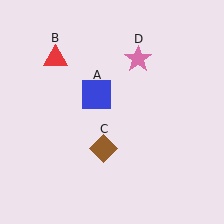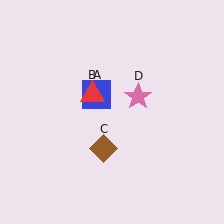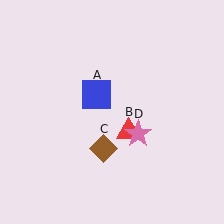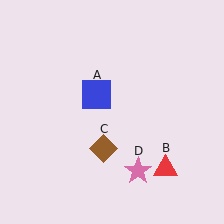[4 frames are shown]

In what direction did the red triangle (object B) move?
The red triangle (object B) moved down and to the right.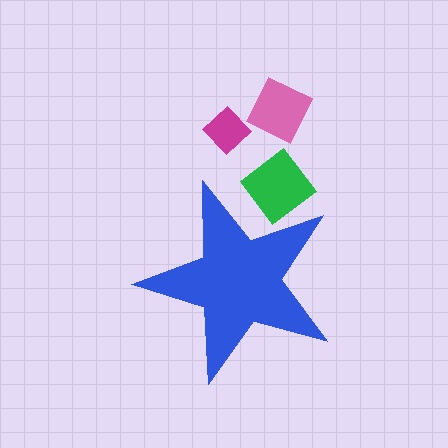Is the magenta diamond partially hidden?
No, the magenta diamond is fully visible.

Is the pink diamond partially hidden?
No, the pink diamond is fully visible.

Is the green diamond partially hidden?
Yes, the green diamond is partially hidden behind the blue star.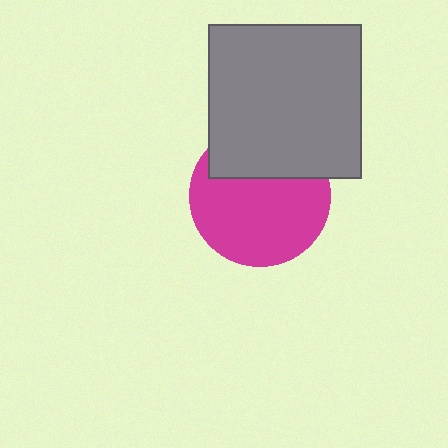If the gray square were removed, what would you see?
You would see the complete magenta circle.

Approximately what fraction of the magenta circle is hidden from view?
Roughly 33% of the magenta circle is hidden behind the gray square.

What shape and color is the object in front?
The object in front is a gray square.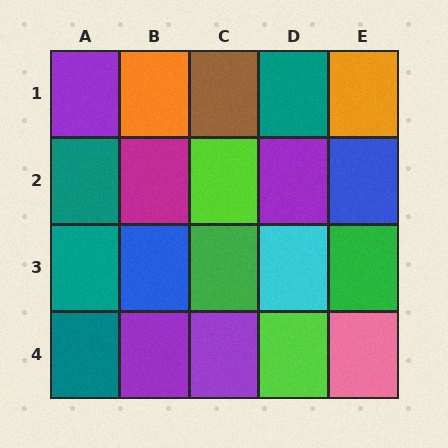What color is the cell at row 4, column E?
Pink.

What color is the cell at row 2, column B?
Magenta.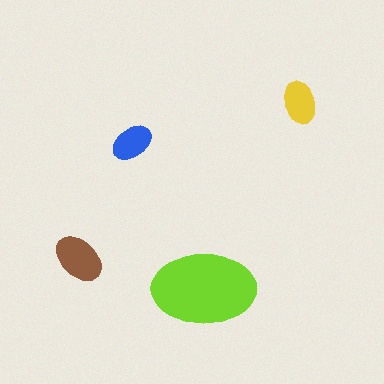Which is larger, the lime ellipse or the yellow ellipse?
The lime one.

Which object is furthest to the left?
The brown ellipse is leftmost.